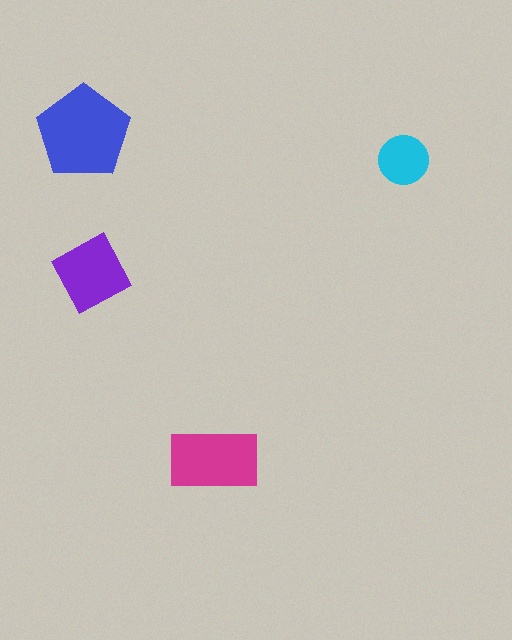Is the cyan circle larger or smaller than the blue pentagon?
Smaller.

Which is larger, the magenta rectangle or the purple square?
The magenta rectangle.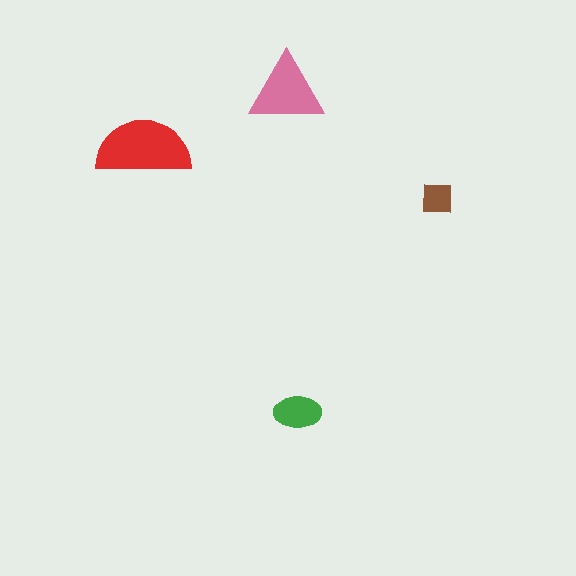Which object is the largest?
The red semicircle.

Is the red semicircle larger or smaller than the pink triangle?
Larger.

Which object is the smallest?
The brown square.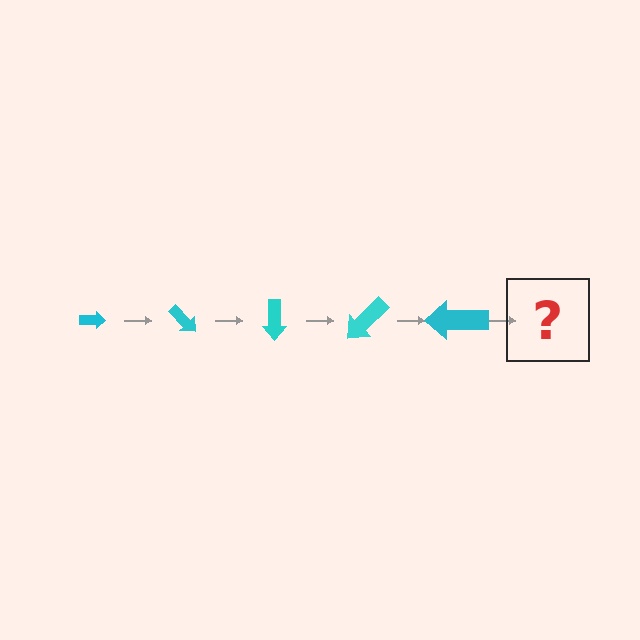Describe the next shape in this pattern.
It should be an arrow, larger than the previous one and rotated 225 degrees from the start.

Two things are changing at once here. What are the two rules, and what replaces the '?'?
The two rules are that the arrow grows larger each step and it rotates 45 degrees each step. The '?' should be an arrow, larger than the previous one and rotated 225 degrees from the start.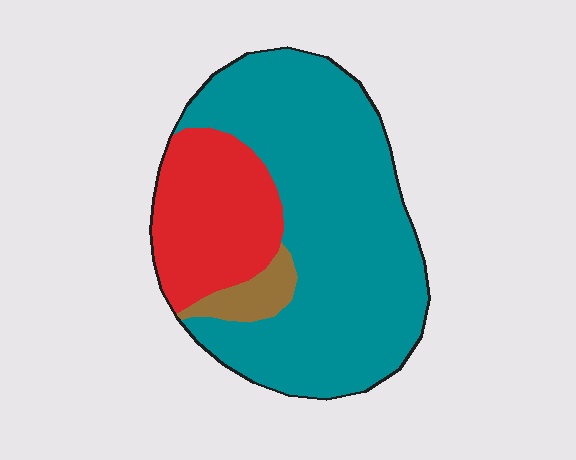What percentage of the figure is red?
Red covers 25% of the figure.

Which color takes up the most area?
Teal, at roughly 70%.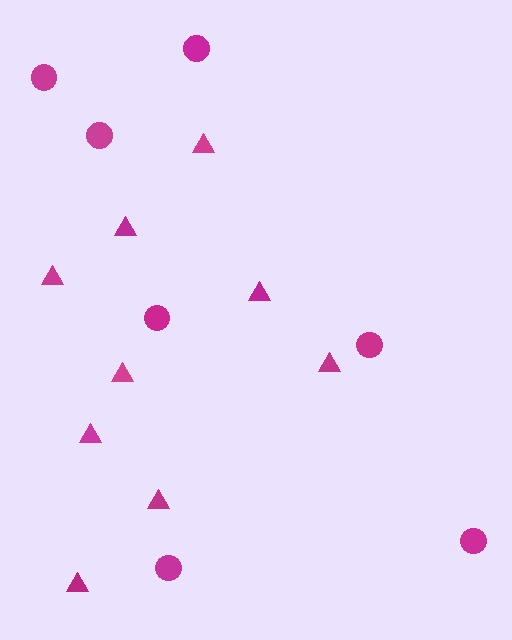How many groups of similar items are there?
There are 2 groups: one group of triangles (9) and one group of circles (7).